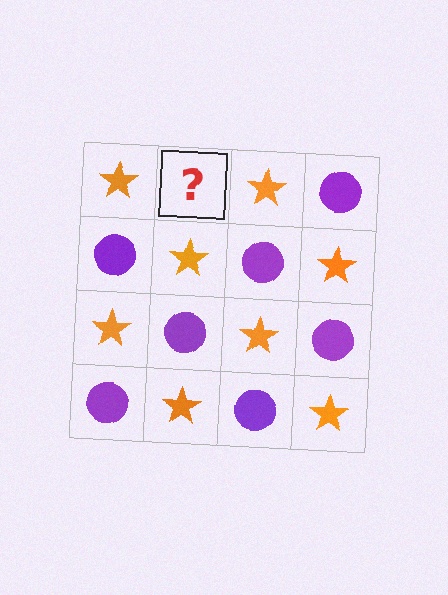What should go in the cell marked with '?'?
The missing cell should contain a purple circle.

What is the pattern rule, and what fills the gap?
The rule is that it alternates orange star and purple circle in a checkerboard pattern. The gap should be filled with a purple circle.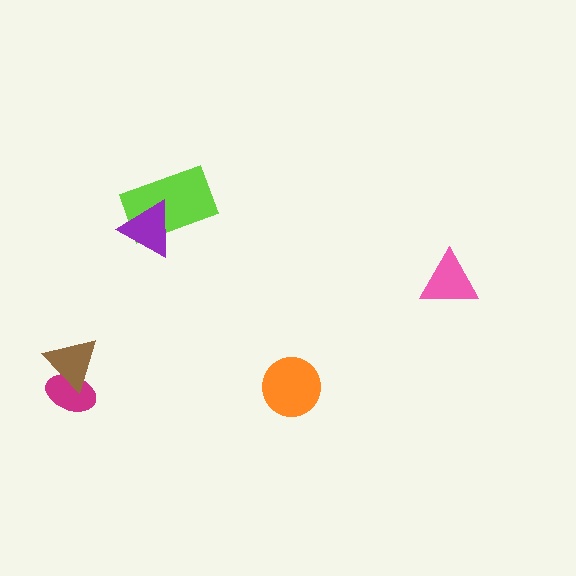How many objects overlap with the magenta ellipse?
1 object overlaps with the magenta ellipse.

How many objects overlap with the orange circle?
0 objects overlap with the orange circle.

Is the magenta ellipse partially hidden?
Yes, it is partially covered by another shape.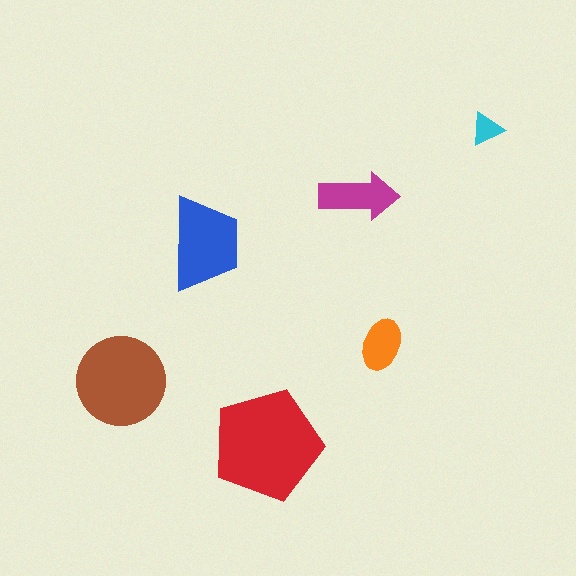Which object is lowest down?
The red pentagon is bottommost.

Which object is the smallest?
The cyan triangle.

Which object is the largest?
The red pentagon.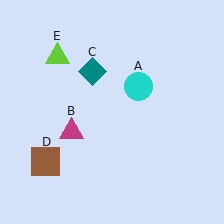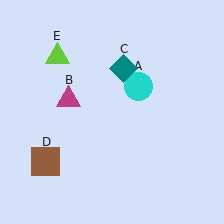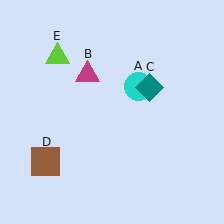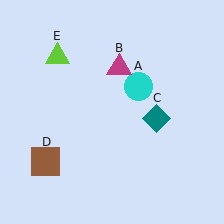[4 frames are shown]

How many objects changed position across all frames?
2 objects changed position: magenta triangle (object B), teal diamond (object C).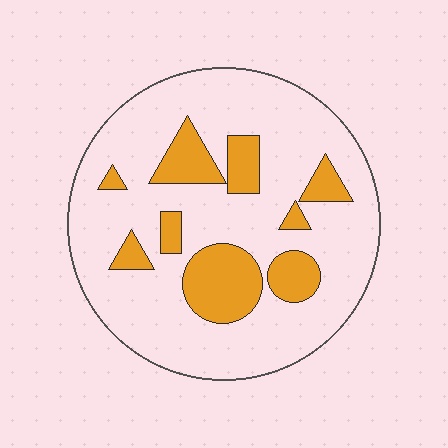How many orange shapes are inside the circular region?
9.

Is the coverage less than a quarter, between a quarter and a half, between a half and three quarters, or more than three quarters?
Less than a quarter.